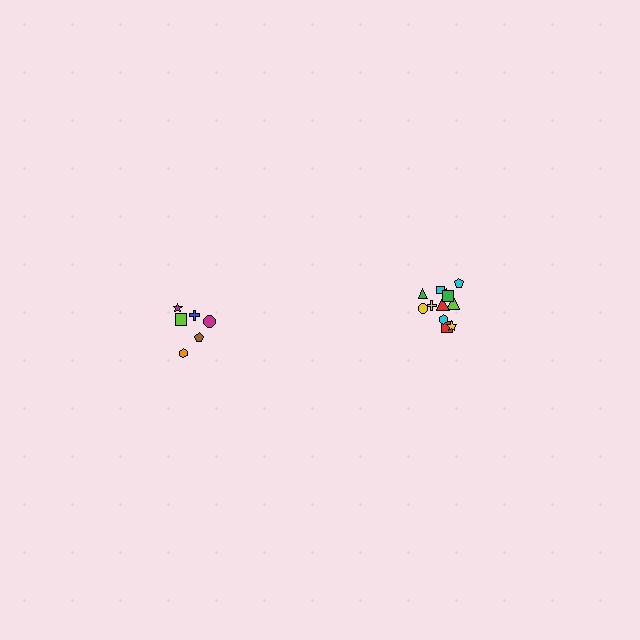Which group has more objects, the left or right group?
The right group.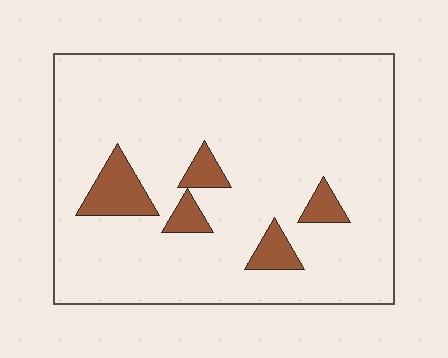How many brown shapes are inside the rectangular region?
5.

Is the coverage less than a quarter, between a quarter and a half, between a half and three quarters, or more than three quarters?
Less than a quarter.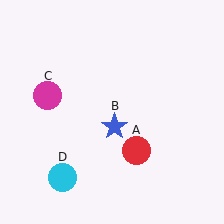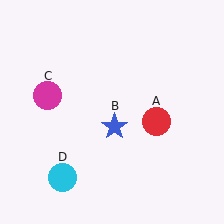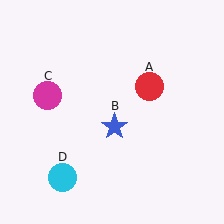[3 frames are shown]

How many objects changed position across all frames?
1 object changed position: red circle (object A).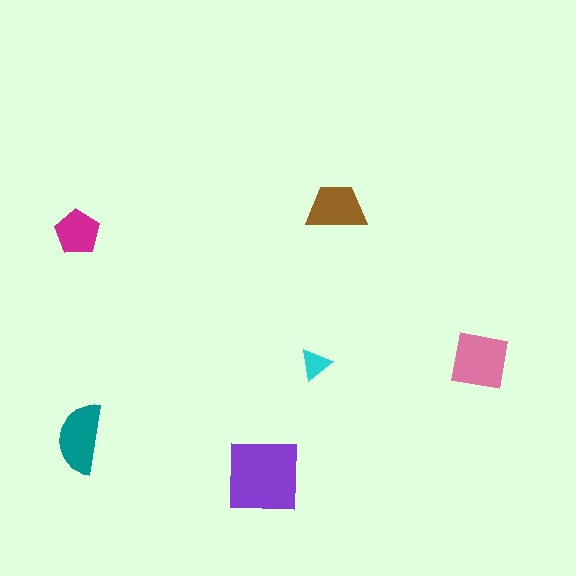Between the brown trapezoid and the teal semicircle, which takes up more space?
The teal semicircle.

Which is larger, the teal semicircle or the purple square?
The purple square.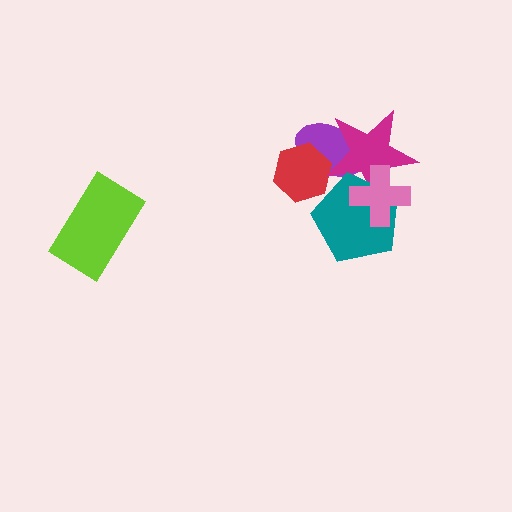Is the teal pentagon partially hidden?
Yes, it is partially covered by another shape.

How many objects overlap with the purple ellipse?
3 objects overlap with the purple ellipse.